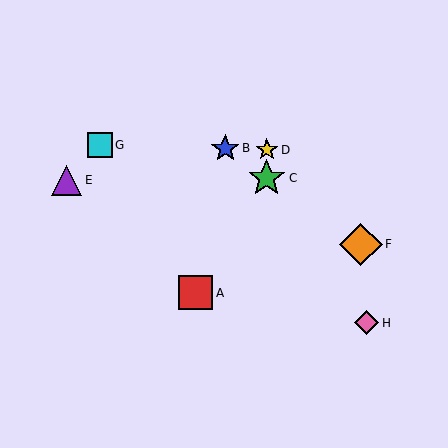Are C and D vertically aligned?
Yes, both are at x≈267.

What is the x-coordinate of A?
Object A is at x≈196.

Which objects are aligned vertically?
Objects C, D are aligned vertically.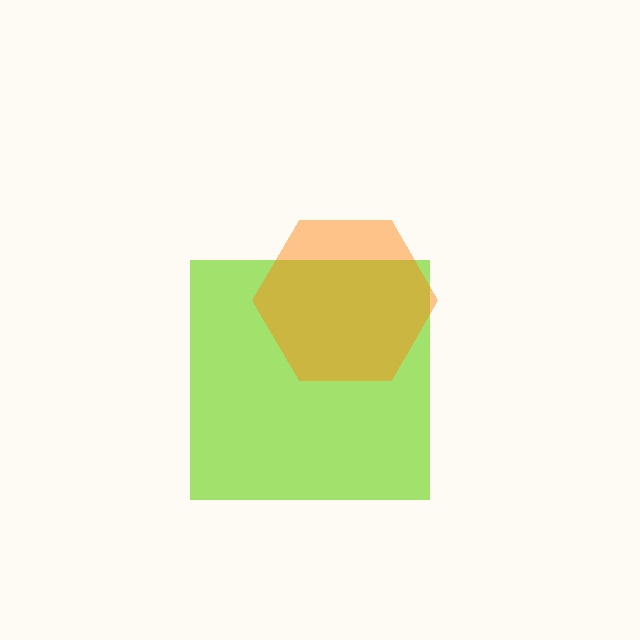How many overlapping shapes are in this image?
There are 2 overlapping shapes in the image.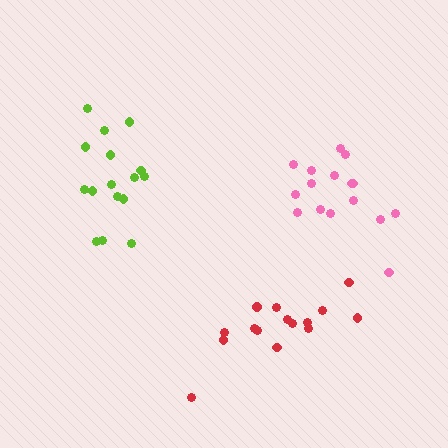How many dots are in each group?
Group 1: 16 dots, Group 2: 16 dots, Group 3: 15 dots (47 total).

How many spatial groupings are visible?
There are 3 spatial groupings.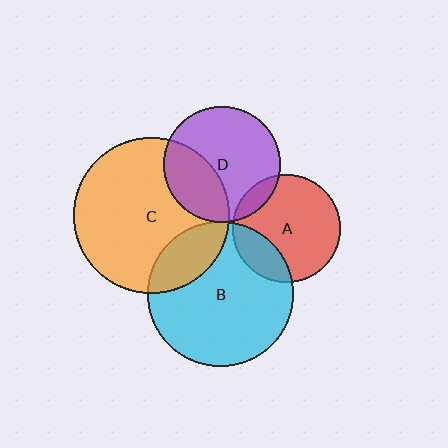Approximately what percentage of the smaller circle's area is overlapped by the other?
Approximately 10%.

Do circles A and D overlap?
Yes.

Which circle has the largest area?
Circle C (orange).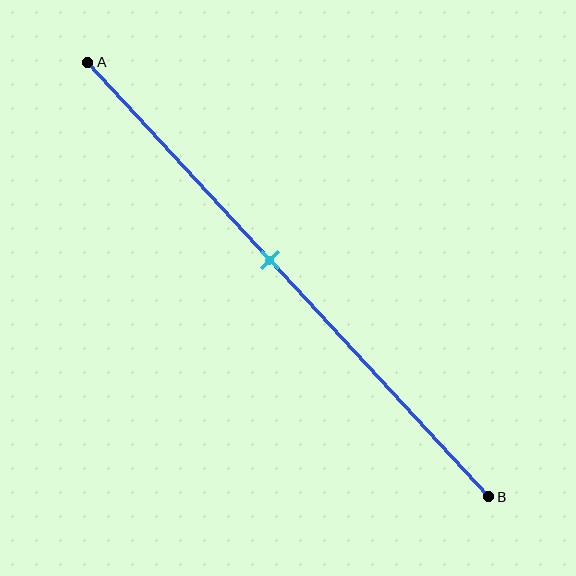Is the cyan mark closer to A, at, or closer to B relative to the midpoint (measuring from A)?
The cyan mark is closer to point A than the midpoint of segment AB.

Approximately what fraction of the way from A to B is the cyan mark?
The cyan mark is approximately 45% of the way from A to B.